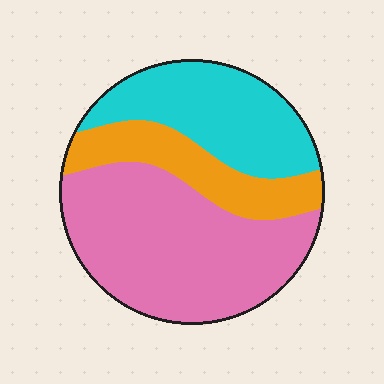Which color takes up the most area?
Pink, at roughly 50%.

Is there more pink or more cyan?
Pink.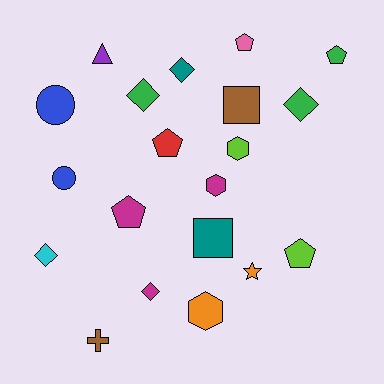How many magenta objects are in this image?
There are 3 magenta objects.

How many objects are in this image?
There are 20 objects.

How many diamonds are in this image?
There are 5 diamonds.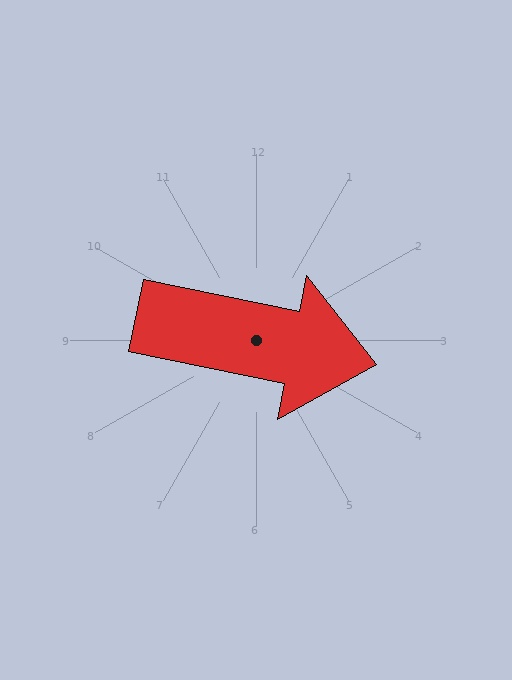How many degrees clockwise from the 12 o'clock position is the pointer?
Approximately 102 degrees.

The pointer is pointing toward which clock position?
Roughly 3 o'clock.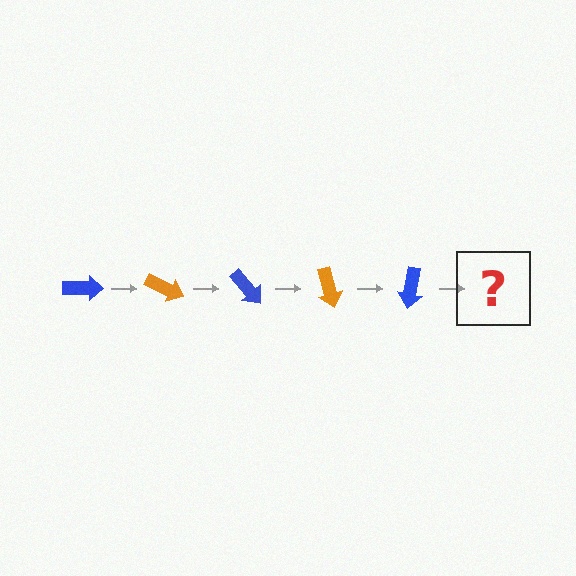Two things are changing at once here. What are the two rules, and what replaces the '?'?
The two rules are that it rotates 25 degrees each step and the color cycles through blue and orange. The '?' should be an orange arrow, rotated 125 degrees from the start.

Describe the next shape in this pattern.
It should be an orange arrow, rotated 125 degrees from the start.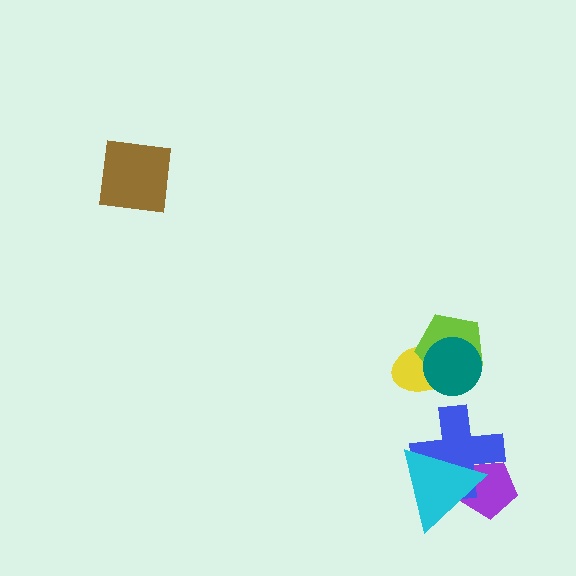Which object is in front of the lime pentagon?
The teal circle is in front of the lime pentagon.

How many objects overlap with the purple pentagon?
2 objects overlap with the purple pentagon.